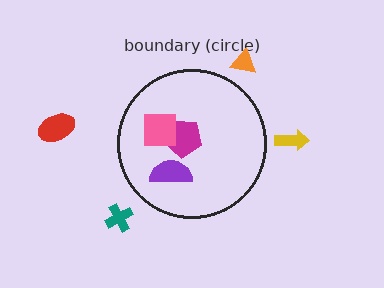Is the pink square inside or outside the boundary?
Inside.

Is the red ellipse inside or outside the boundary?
Outside.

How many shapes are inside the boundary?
3 inside, 4 outside.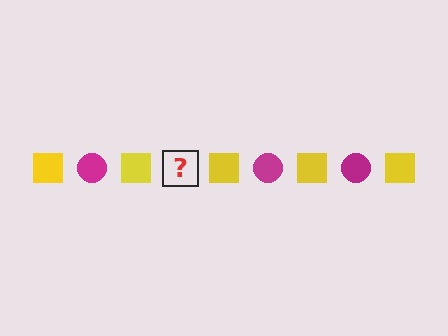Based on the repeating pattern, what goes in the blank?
The blank should be a magenta circle.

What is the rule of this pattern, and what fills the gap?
The rule is that the pattern alternates between yellow square and magenta circle. The gap should be filled with a magenta circle.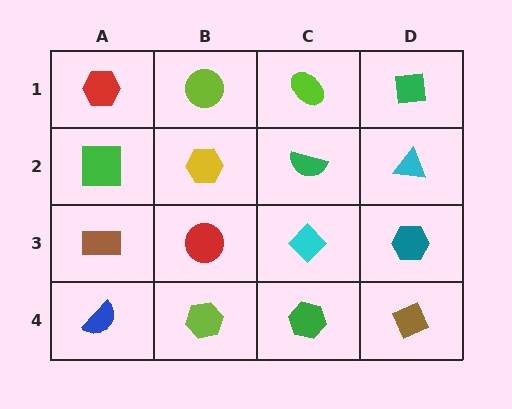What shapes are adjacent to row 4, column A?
A brown rectangle (row 3, column A), a lime hexagon (row 4, column B).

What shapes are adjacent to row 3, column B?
A yellow hexagon (row 2, column B), a lime hexagon (row 4, column B), a brown rectangle (row 3, column A), a cyan diamond (row 3, column C).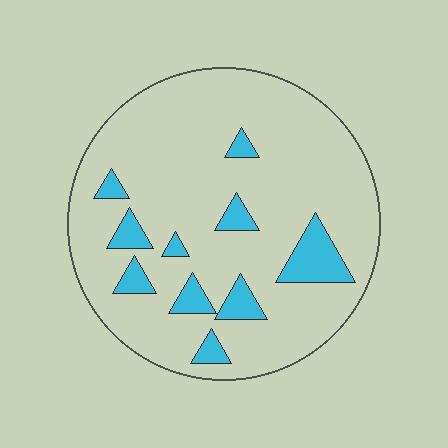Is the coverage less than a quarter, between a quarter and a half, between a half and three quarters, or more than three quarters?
Less than a quarter.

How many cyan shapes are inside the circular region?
10.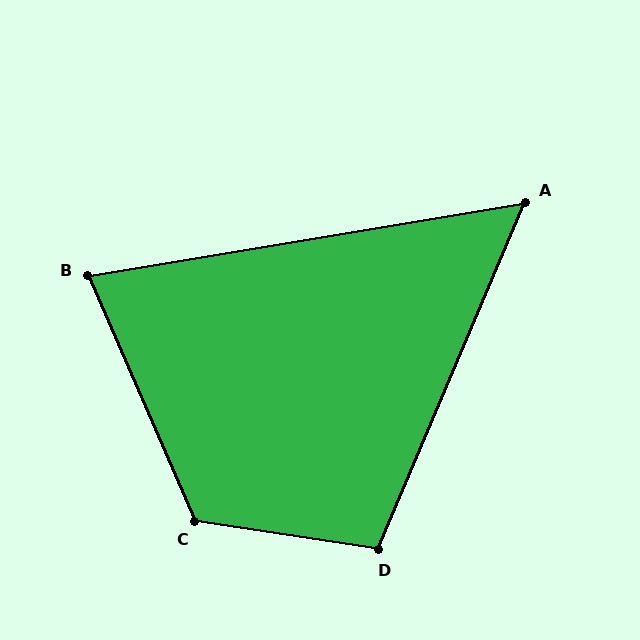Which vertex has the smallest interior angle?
A, at approximately 58 degrees.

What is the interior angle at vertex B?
Approximately 76 degrees (acute).